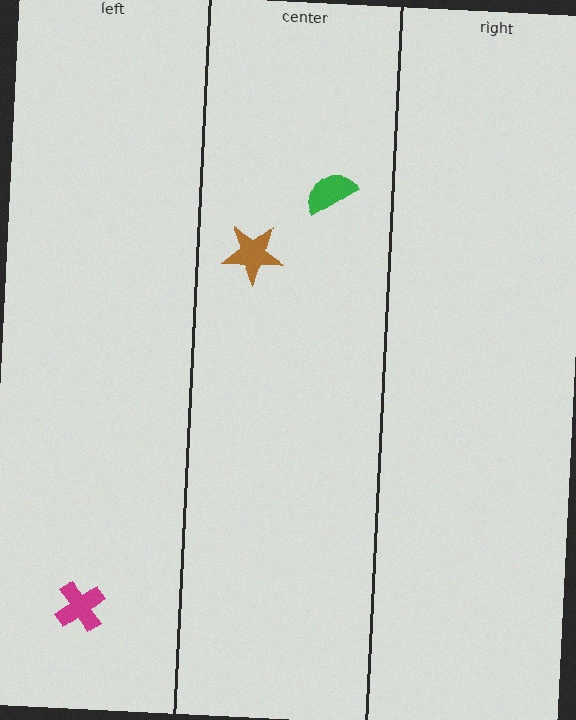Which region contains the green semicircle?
The center region.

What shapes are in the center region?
The green semicircle, the brown star.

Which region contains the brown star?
The center region.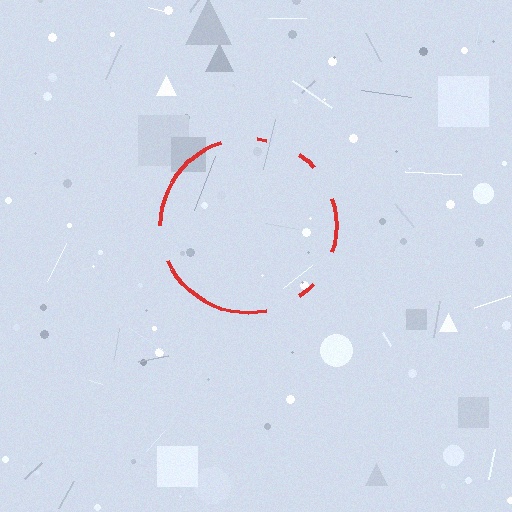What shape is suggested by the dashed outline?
The dashed outline suggests a circle.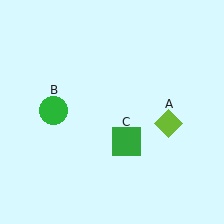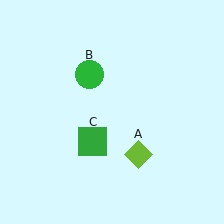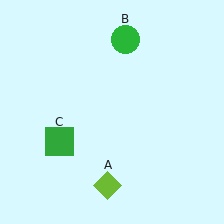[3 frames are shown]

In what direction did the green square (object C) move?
The green square (object C) moved left.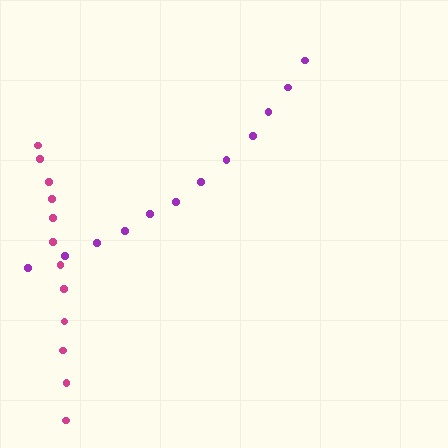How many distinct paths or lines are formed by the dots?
There are 2 distinct paths.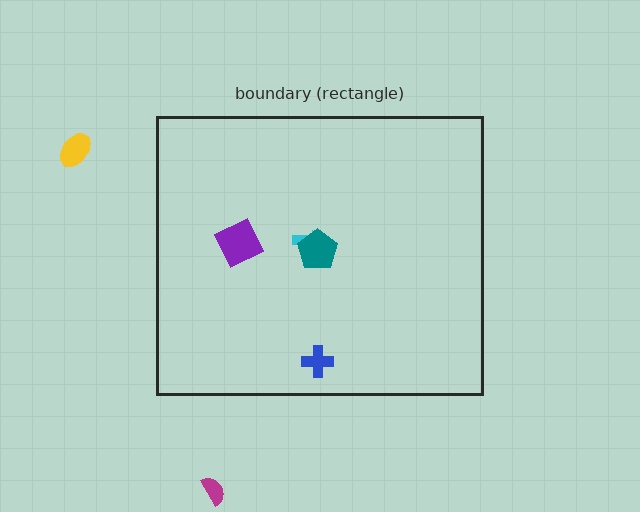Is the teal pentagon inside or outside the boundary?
Inside.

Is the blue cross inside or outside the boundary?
Inside.